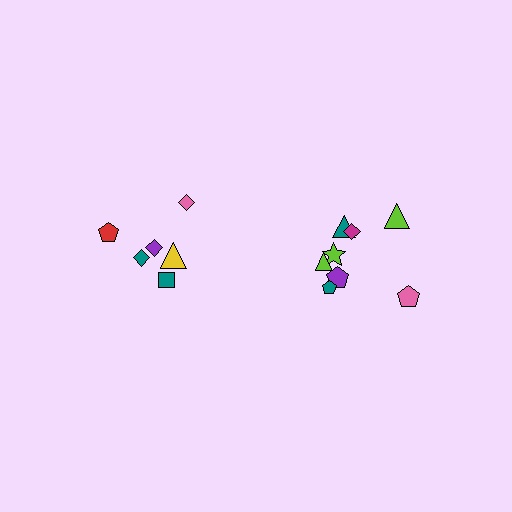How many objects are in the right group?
There are 8 objects.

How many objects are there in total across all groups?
There are 14 objects.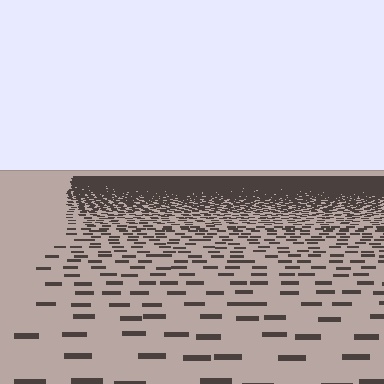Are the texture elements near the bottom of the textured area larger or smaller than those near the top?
Larger. Near the bottom, elements are closer to the viewer and appear at a bigger on-screen size.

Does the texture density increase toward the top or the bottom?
Density increases toward the top.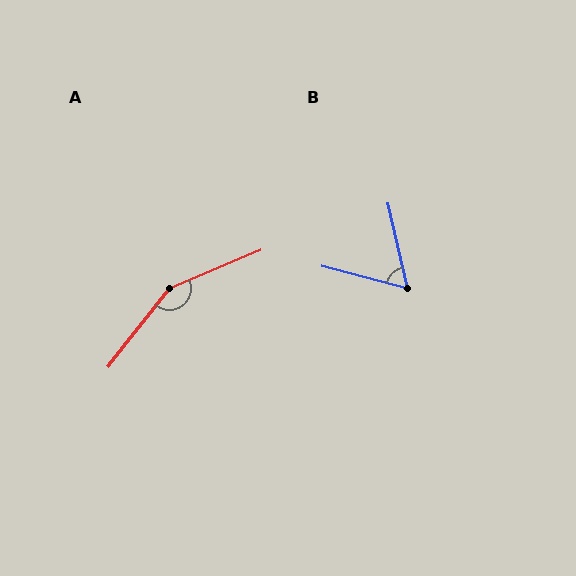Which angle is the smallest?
B, at approximately 63 degrees.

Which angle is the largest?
A, at approximately 151 degrees.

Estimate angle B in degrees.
Approximately 63 degrees.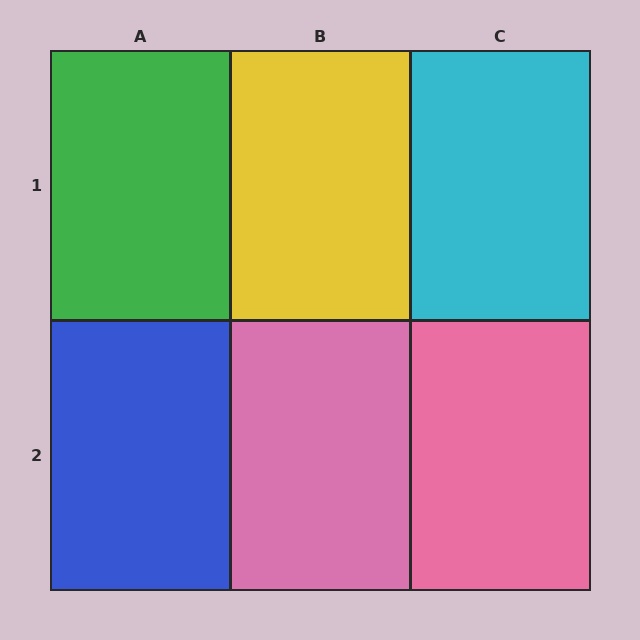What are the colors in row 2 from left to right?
Blue, pink, pink.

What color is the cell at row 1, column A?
Green.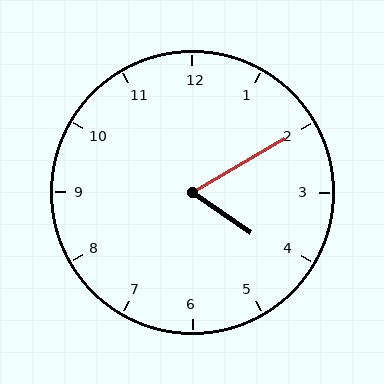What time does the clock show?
4:10.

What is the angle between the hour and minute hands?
Approximately 65 degrees.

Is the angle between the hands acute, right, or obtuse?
It is acute.